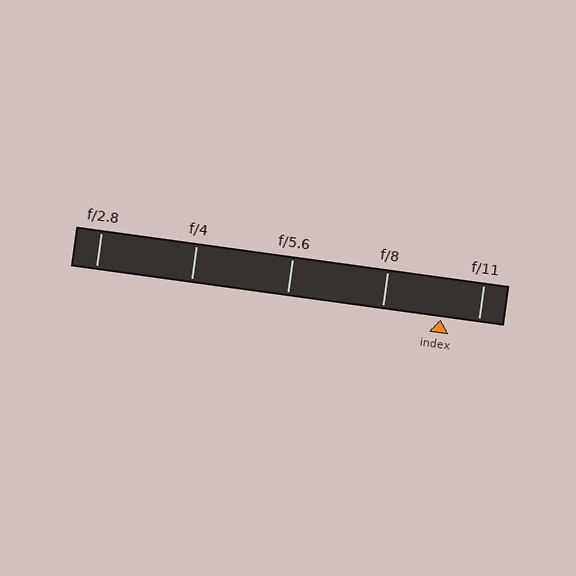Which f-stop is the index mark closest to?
The index mark is closest to f/11.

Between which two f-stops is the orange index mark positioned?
The index mark is between f/8 and f/11.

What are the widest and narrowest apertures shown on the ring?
The widest aperture shown is f/2.8 and the narrowest is f/11.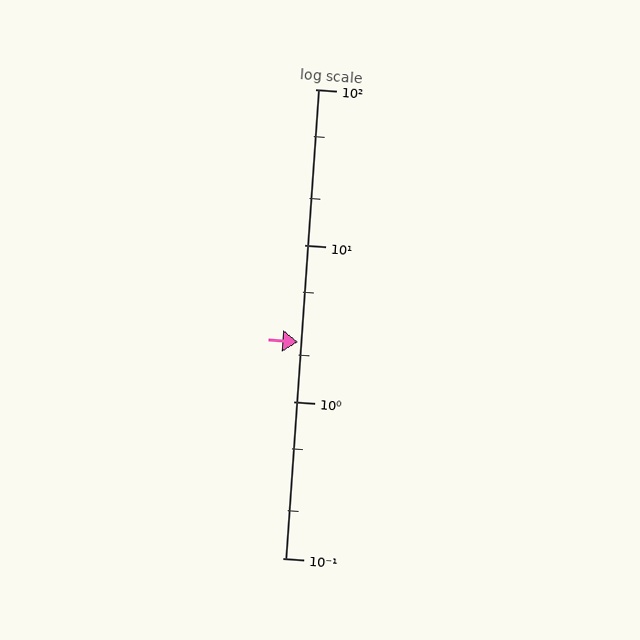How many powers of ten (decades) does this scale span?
The scale spans 3 decades, from 0.1 to 100.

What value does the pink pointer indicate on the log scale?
The pointer indicates approximately 2.4.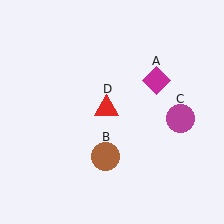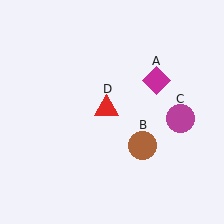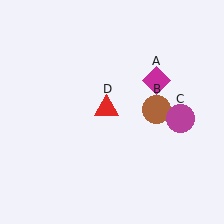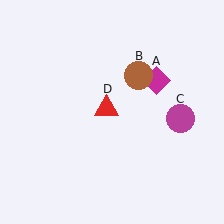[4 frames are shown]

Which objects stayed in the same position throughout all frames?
Magenta diamond (object A) and magenta circle (object C) and red triangle (object D) remained stationary.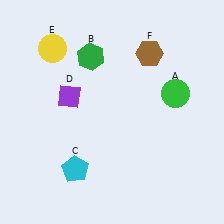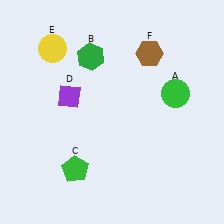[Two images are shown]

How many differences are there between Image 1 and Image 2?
There is 1 difference between the two images.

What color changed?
The pentagon (C) changed from cyan in Image 1 to green in Image 2.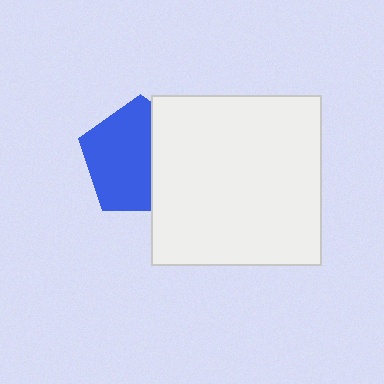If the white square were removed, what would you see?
You would see the complete blue pentagon.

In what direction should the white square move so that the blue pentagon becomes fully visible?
The white square should move right. That is the shortest direction to clear the overlap and leave the blue pentagon fully visible.